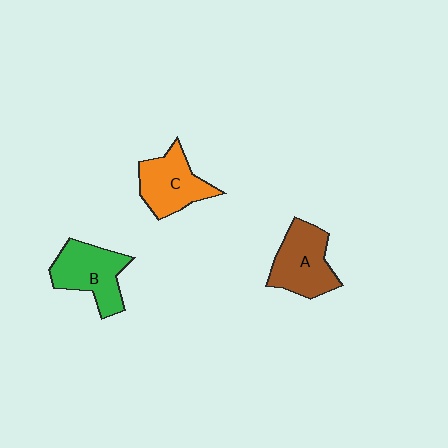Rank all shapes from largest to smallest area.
From largest to smallest: B (green), A (brown), C (orange).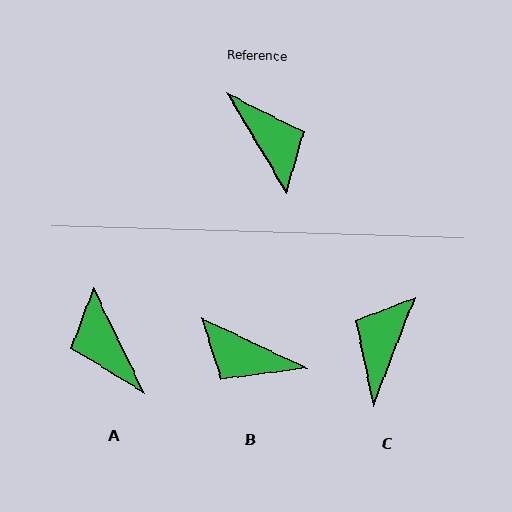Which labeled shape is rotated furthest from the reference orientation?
A, about 175 degrees away.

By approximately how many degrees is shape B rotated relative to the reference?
Approximately 146 degrees clockwise.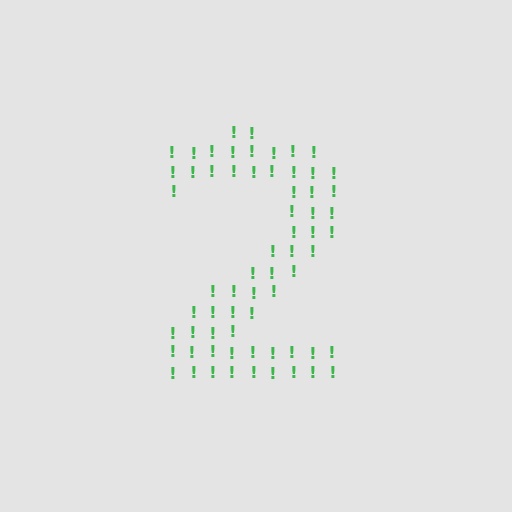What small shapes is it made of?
It is made of small exclamation marks.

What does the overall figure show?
The overall figure shows the digit 2.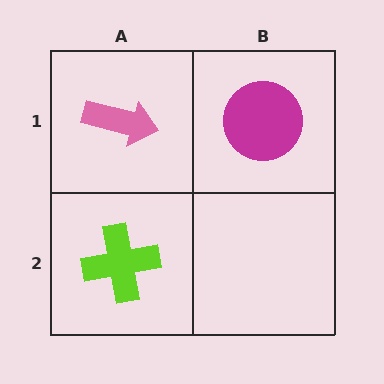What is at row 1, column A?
A pink arrow.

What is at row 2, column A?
A lime cross.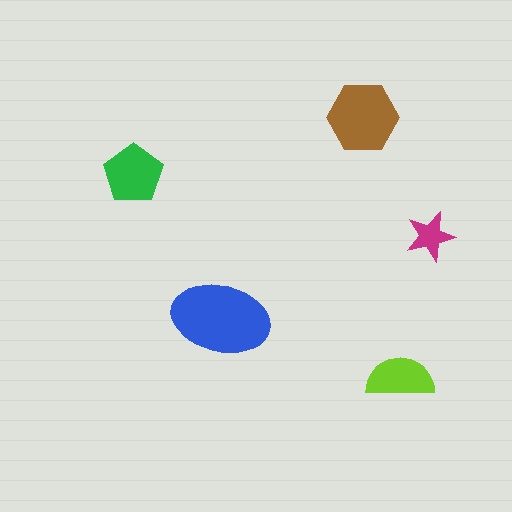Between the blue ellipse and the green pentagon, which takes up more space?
The blue ellipse.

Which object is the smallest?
The magenta star.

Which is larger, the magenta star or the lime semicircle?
The lime semicircle.